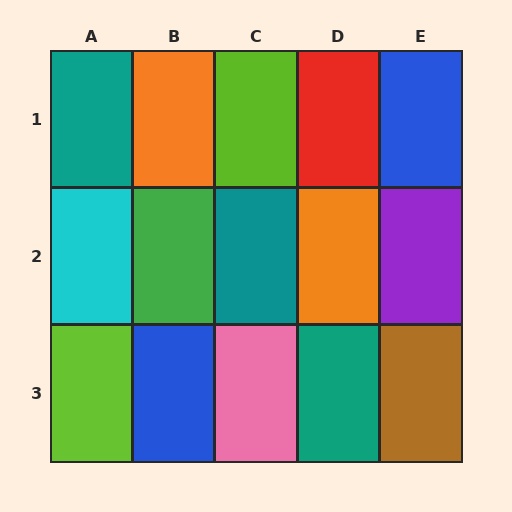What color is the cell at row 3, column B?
Blue.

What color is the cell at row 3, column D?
Teal.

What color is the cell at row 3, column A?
Lime.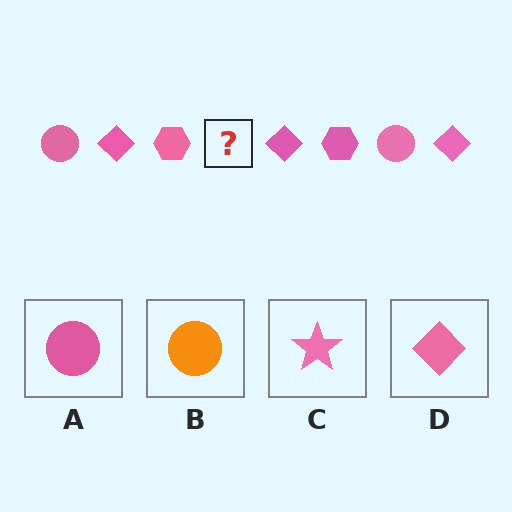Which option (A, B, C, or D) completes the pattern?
A.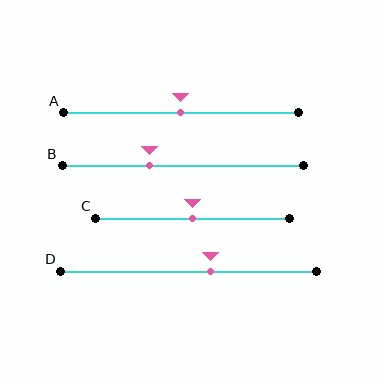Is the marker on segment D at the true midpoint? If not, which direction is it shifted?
No, the marker on segment D is shifted to the right by about 9% of the segment length.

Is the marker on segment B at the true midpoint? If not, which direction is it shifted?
No, the marker on segment B is shifted to the left by about 14% of the segment length.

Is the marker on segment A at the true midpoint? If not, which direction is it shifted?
Yes, the marker on segment A is at the true midpoint.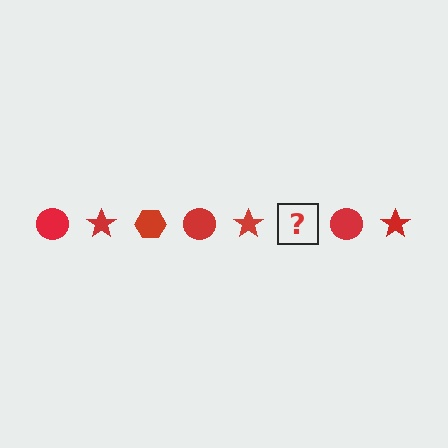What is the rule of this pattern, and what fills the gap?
The rule is that the pattern cycles through circle, star, hexagon shapes in red. The gap should be filled with a red hexagon.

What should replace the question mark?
The question mark should be replaced with a red hexagon.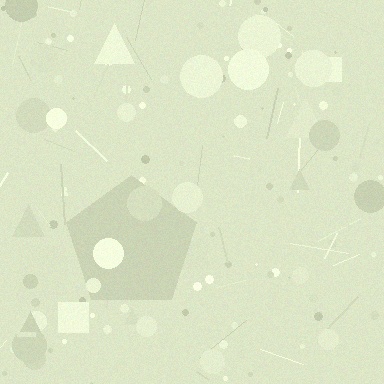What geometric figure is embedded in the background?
A pentagon is embedded in the background.